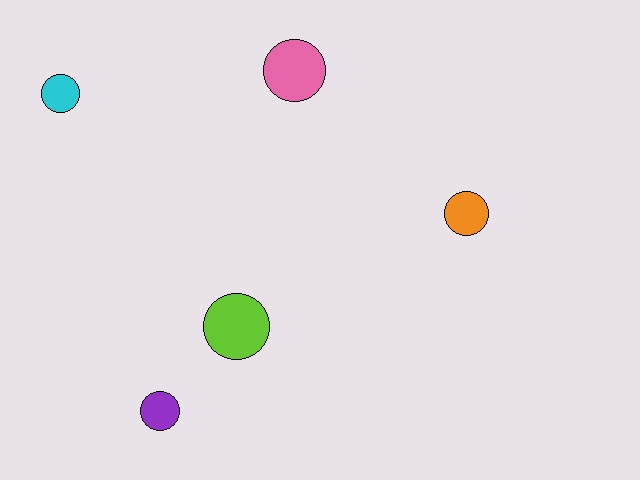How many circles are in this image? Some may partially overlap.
There are 5 circles.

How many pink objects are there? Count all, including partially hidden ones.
There is 1 pink object.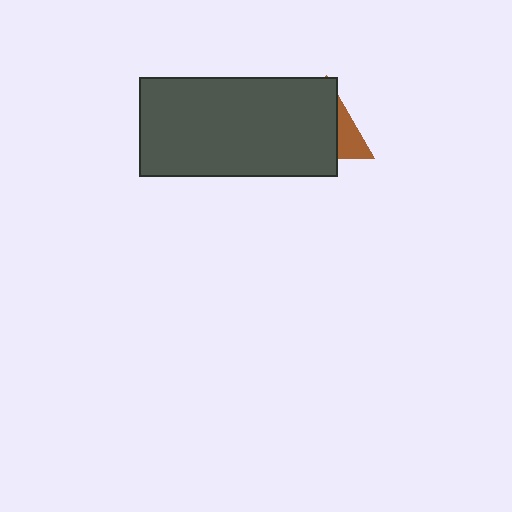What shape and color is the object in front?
The object in front is a dark gray rectangle.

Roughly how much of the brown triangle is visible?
A small part of it is visible (roughly 30%).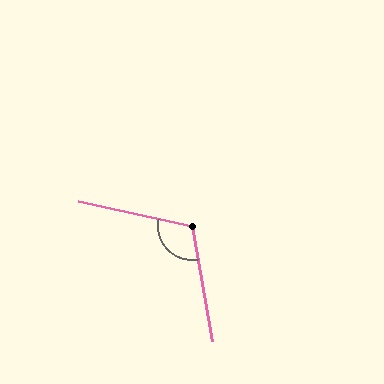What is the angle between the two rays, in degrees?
Approximately 112 degrees.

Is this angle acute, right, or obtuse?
It is obtuse.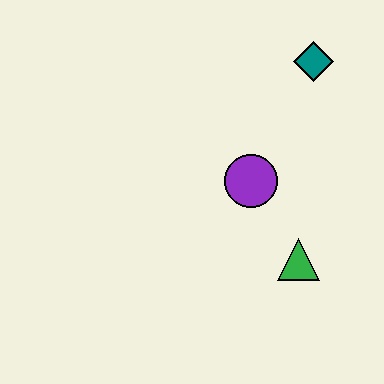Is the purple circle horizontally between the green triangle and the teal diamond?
No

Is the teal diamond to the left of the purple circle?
No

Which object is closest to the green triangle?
The purple circle is closest to the green triangle.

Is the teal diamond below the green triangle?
No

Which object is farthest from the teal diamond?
The green triangle is farthest from the teal diamond.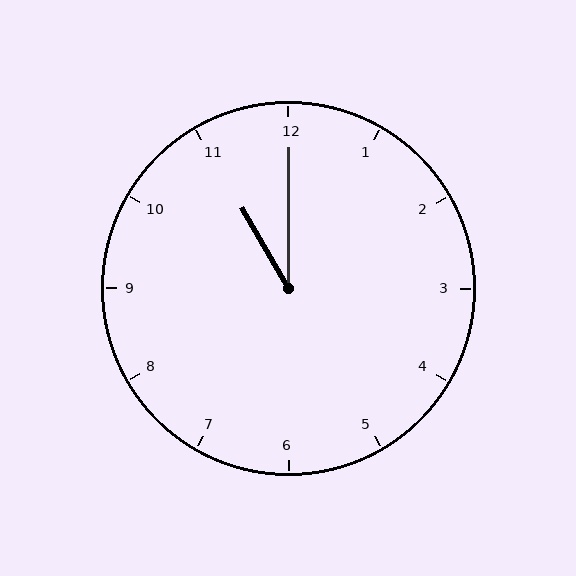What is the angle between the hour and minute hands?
Approximately 30 degrees.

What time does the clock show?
11:00.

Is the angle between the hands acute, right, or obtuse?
It is acute.